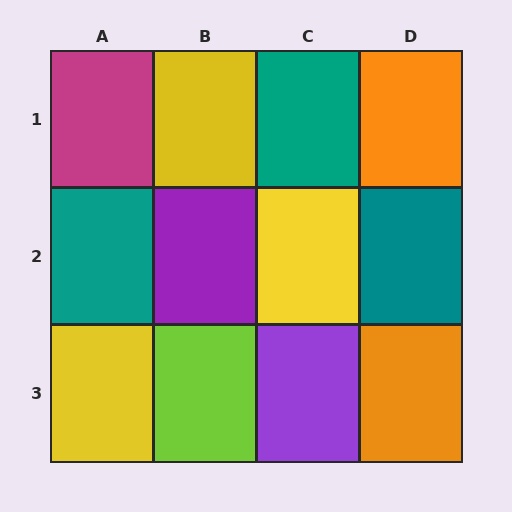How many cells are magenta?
1 cell is magenta.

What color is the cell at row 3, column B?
Lime.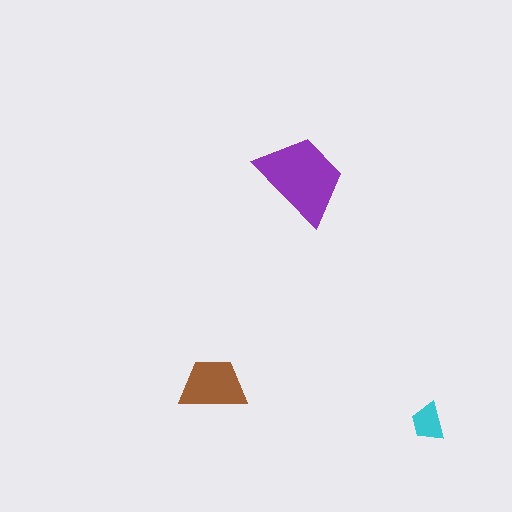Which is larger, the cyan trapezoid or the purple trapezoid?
The purple one.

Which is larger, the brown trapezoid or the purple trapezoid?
The purple one.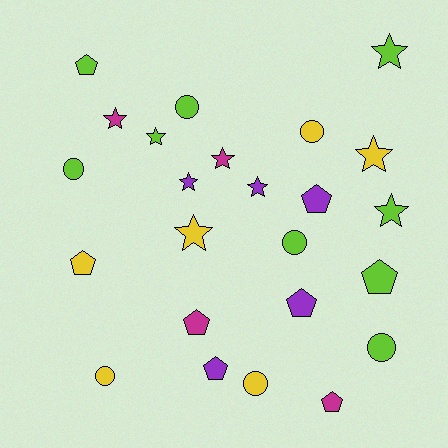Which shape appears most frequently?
Star, with 9 objects.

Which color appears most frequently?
Lime, with 9 objects.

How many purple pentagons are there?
There are 3 purple pentagons.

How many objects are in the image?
There are 24 objects.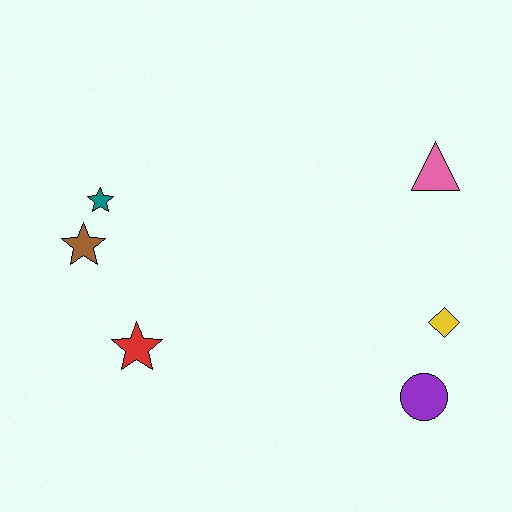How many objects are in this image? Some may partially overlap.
There are 6 objects.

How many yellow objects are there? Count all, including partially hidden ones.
There is 1 yellow object.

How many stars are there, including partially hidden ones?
There are 3 stars.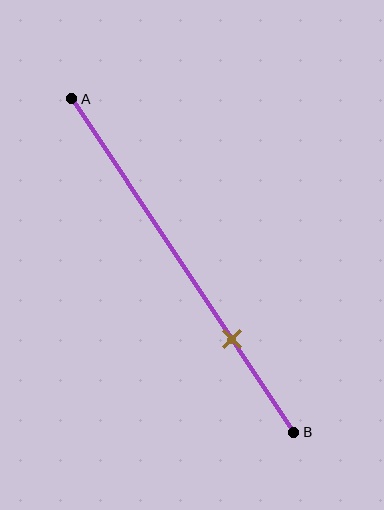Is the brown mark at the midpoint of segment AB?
No, the mark is at about 70% from A, not at the 50% midpoint.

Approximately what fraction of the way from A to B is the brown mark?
The brown mark is approximately 70% of the way from A to B.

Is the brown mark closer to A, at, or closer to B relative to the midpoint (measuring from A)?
The brown mark is closer to point B than the midpoint of segment AB.